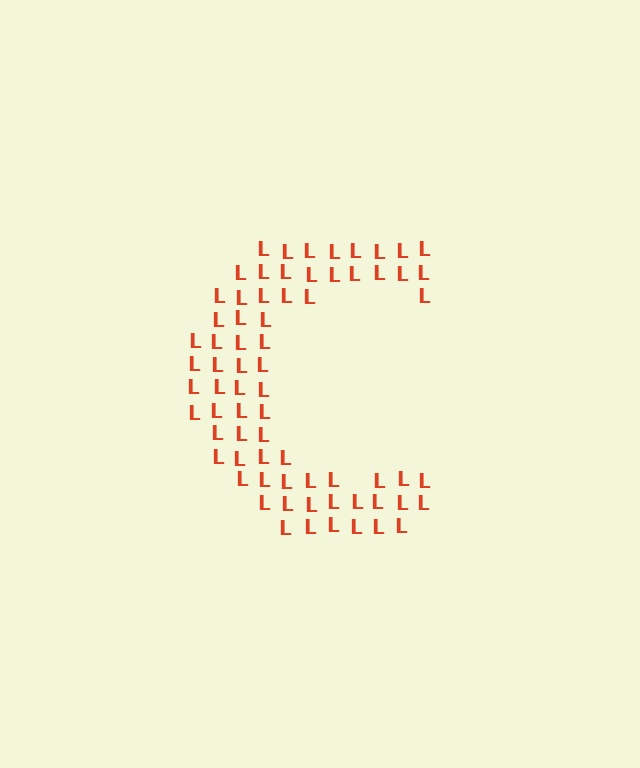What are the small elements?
The small elements are letter L's.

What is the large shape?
The large shape is the letter C.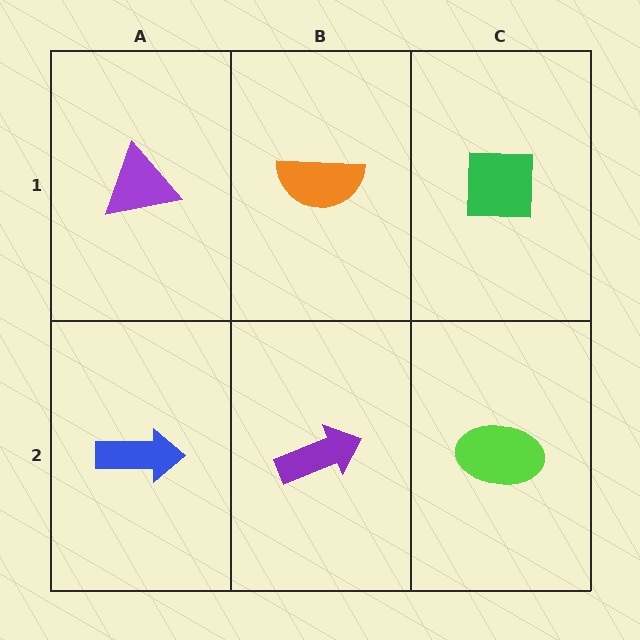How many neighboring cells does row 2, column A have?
2.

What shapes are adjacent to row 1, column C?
A lime ellipse (row 2, column C), an orange semicircle (row 1, column B).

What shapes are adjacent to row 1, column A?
A blue arrow (row 2, column A), an orange semicircle (row 1, column B).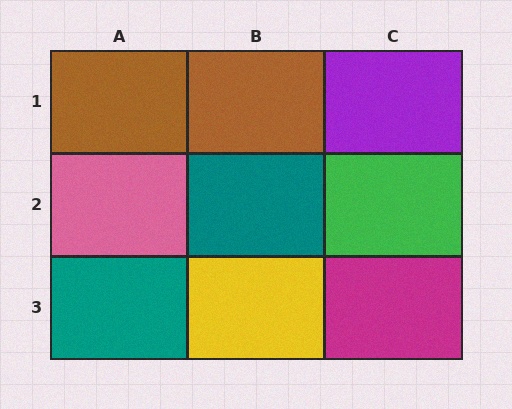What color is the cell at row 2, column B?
Teal.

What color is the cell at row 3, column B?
Yellow.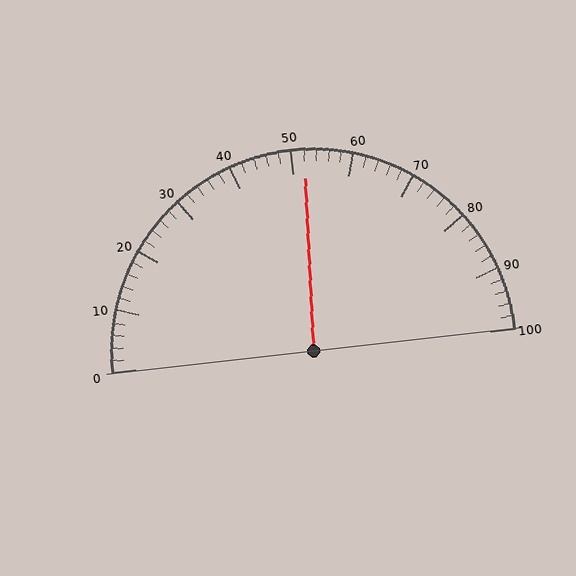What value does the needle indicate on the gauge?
The needle indicates approximately 52.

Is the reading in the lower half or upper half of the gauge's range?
The reading is in the upper half of the range (0 to 100).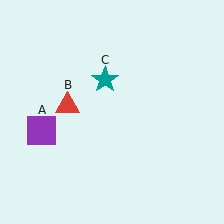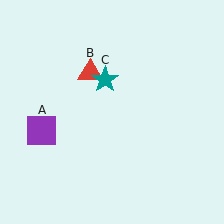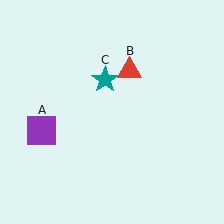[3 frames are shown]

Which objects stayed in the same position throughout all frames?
Purple square (object A) and teal star (object C) remained stationary.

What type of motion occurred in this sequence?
The red triangle (object B) rotated clockwise around the center of the scene.